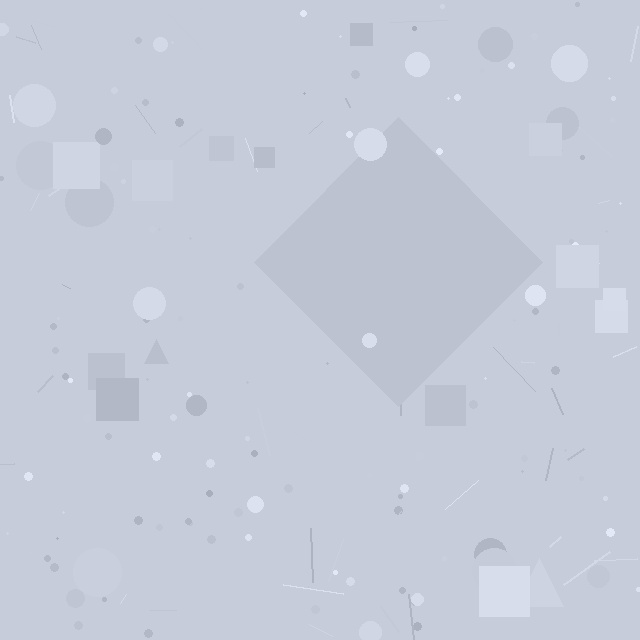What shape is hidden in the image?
A diamond is hidden in the image.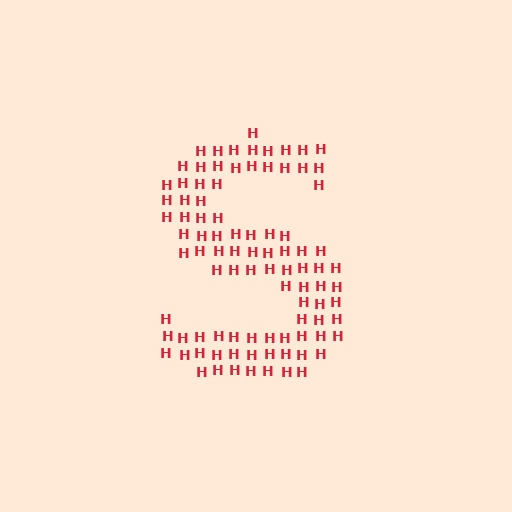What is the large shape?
The large shape is the letter S.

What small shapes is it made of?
It is made of small letter H's.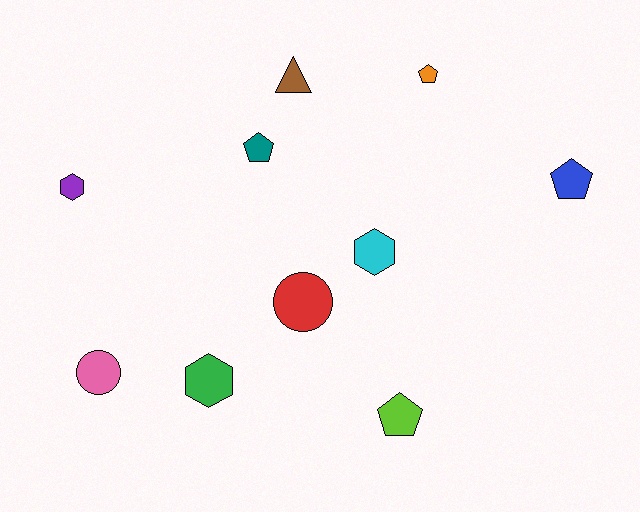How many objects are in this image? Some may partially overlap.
There are 10 objects.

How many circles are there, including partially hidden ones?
There are 2 circles.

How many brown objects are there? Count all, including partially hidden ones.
There is 1 brown object.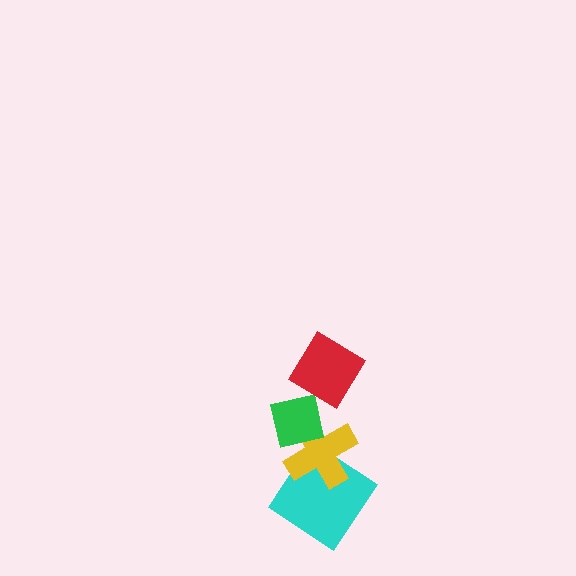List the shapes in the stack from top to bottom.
From top to bottom: the red diamond, the green square, the yellow cross, the cyan diamond.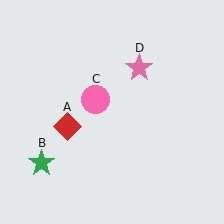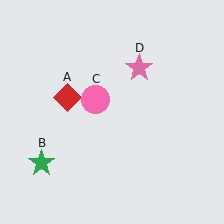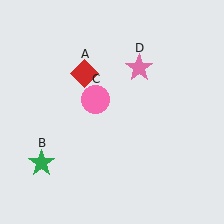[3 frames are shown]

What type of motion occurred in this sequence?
The red diamond (object A) rotated clockwise around the center of the scene.